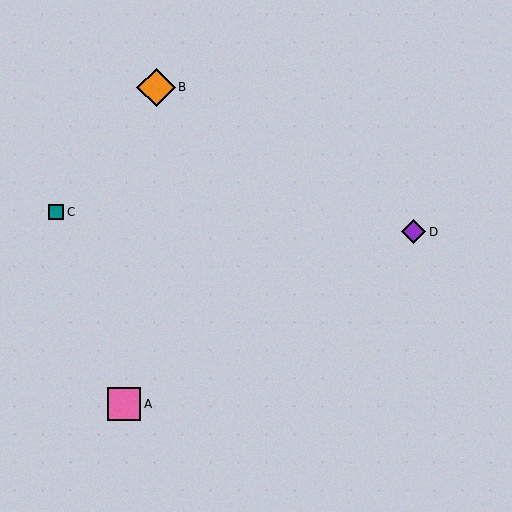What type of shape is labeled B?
Shape B is an orange diamond.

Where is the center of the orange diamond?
The center of the orange diamond is at (156, 87).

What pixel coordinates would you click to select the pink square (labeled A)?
Click at (124, 404) to select the pink square A.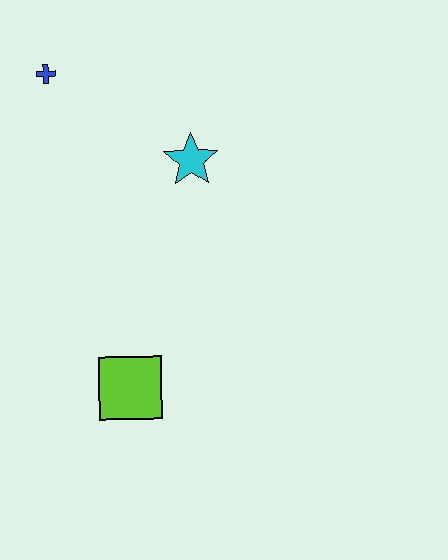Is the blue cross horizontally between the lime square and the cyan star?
No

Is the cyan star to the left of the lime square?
No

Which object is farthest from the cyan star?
The lime square is farthest from the cyan star.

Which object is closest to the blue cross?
The cyan star is closest to the blue cross.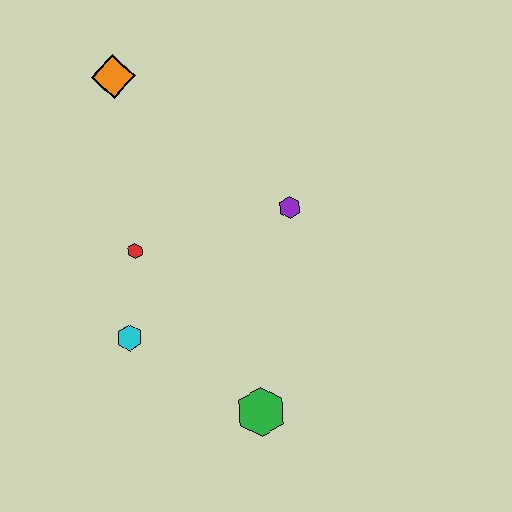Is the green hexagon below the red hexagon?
Yes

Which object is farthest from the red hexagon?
The green hexagon is farthest from the red hexagon.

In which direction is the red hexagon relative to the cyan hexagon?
The red hexagon is above the cyan hexagon.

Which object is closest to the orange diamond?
The red hexagon is closest to the orange diamond.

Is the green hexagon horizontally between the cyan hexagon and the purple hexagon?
Yes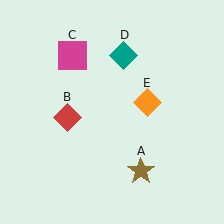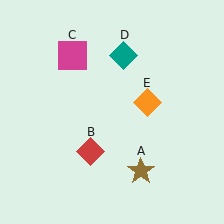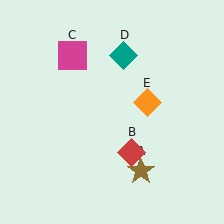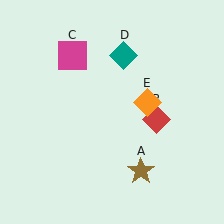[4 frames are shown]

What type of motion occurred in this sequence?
The red diamond (object B) rotated counterclockwise around the center of the scene.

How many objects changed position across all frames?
1 object changed position: red diamond (object B).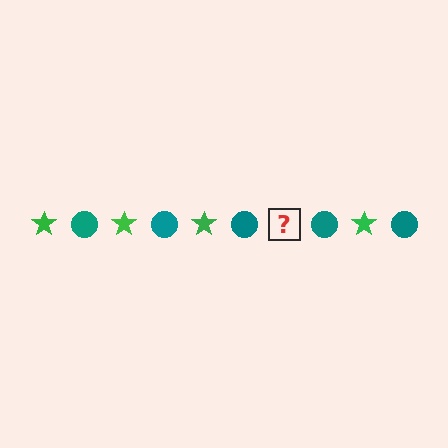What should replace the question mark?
The question mark should be replaced with a green star.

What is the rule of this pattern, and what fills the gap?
The rule is that the pattern alternates between green star and teal circle. The gap should be filled with a green star.